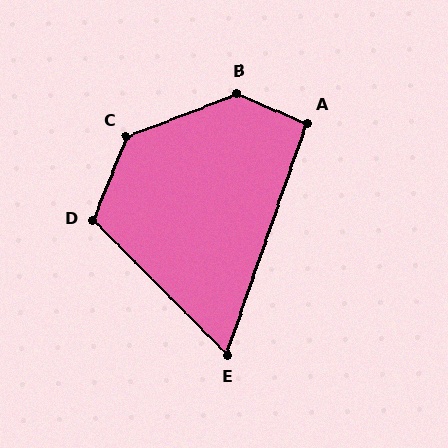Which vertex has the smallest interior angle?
E, at approximately 64 degrees.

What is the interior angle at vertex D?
Approximately 113 degrees (obtuse).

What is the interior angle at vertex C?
Approximately 133 degrees (obtuse).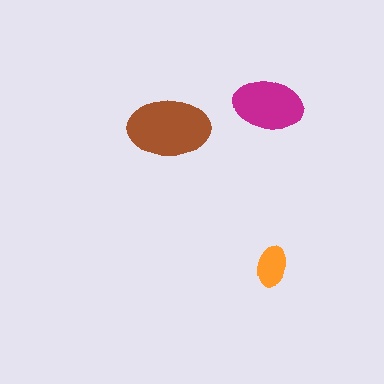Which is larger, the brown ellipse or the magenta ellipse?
The brown one.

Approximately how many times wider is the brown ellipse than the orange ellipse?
About 2 times wider.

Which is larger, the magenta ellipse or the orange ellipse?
The magenta one.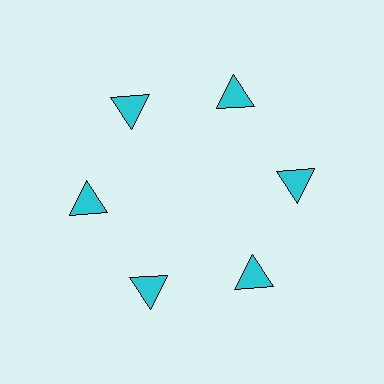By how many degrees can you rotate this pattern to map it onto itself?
The pattern maps onto itself every 60 degrees of rotation.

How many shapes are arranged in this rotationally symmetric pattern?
There are 6 shapes, arranged in 6 groups of 1.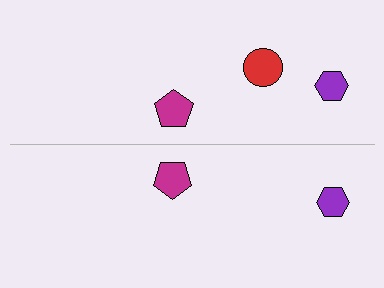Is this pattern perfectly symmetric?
No, the pattern is not perfectly symmetric. A red circle is missing from the bottom side.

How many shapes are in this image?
There are 5 shapes in this image.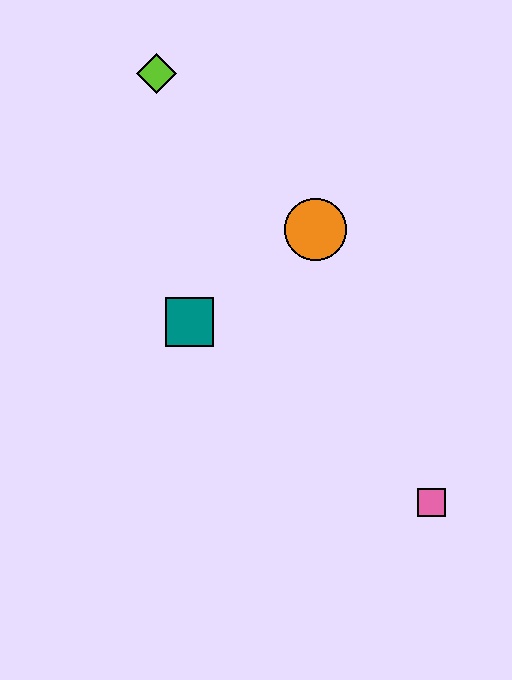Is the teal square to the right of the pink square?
No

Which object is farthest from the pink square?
The lime diamond is farthest from the pink square.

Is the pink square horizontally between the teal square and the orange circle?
No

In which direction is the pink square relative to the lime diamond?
The pink square is below the lime diamond.